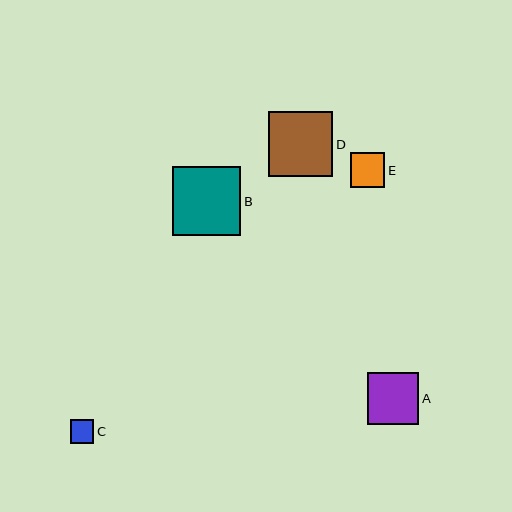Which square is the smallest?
Square C is the smallest with a size of approximately 23 pixels.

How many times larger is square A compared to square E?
Square A is approximately 1.5 times the size of square E.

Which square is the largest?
Square B is the largest with a size of approximately 68 pixels.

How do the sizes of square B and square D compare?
Square B and square D are approximately the same size.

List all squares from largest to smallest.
From largest to smallest: B, D, A, E, C.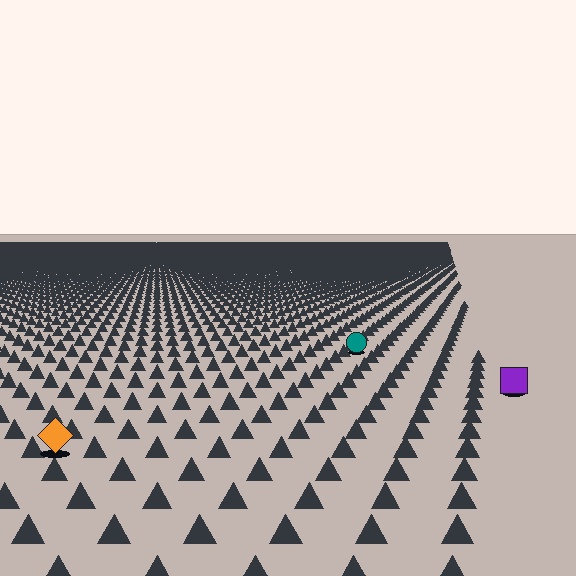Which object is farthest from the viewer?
The teal circle is farthest from the viewer. It appears smaller and the ground texture around it is denser.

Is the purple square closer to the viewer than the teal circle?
Yes. The purple square is closer — you can tell from the texture gradient: the ground texture is coarser near it.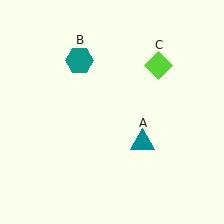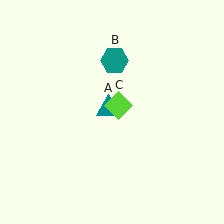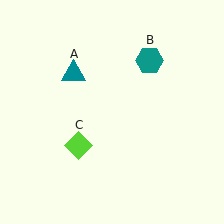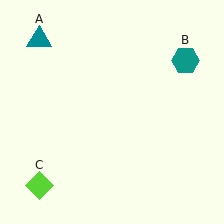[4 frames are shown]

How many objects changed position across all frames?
3 objects changed position: teal triangle (object A), teal hexagon (object B), lime diamond (object C).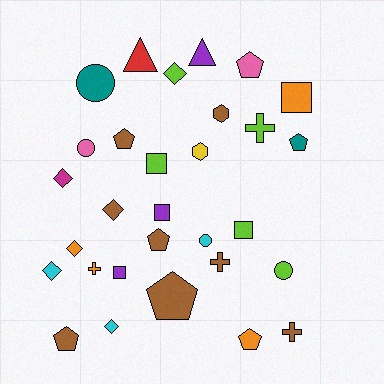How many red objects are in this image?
There is 1 red object.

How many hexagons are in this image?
There are 2 hexagons.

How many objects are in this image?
There are 30 objects.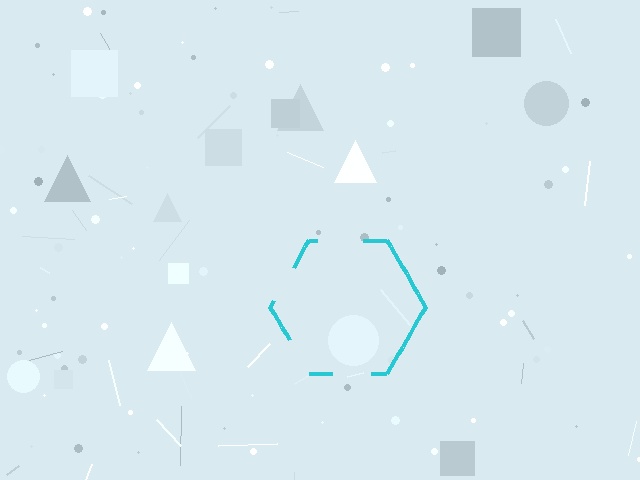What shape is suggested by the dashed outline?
The dashed outline suggests a hexagon.